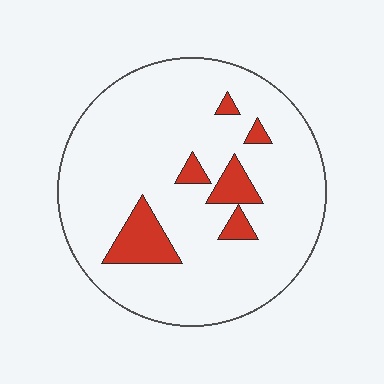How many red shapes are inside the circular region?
6.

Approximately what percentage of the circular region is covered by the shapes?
Approximately 10%.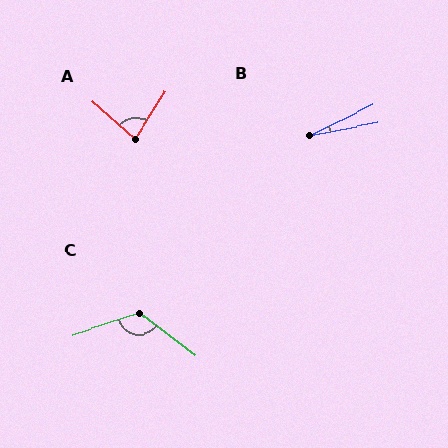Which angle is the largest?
C, at approximately 124 degrees.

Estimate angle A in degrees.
Approximately 80 degrees.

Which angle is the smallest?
B, at approximately 15 degrees.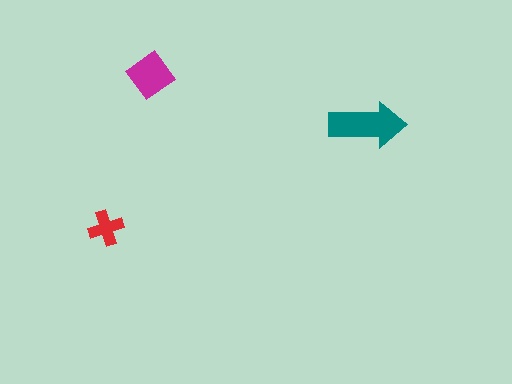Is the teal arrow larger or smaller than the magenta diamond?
Larger.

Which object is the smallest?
The red cross.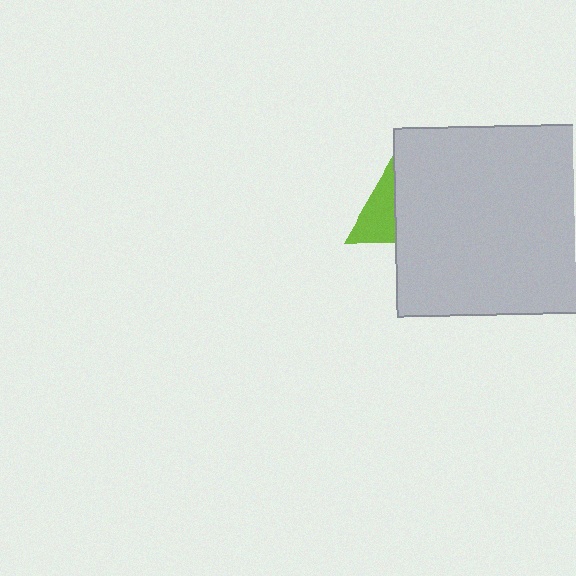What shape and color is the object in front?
The object in front is a light gray square.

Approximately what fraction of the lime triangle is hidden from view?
Roughly 53% of the lime triangle is hidden behind the light gray square.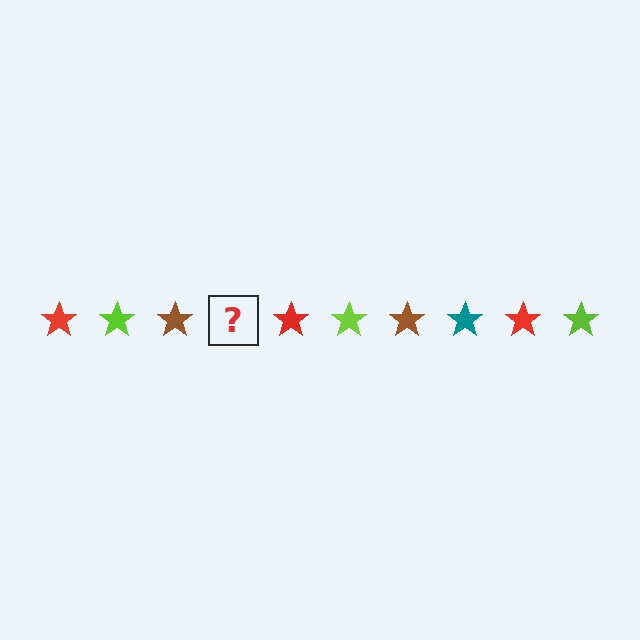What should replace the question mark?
The question mark should be replaced with a teal star.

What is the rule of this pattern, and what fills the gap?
The rule is that the pattern cycles through red, lime, brown, teal stars. The gap should be filled with a teal star.